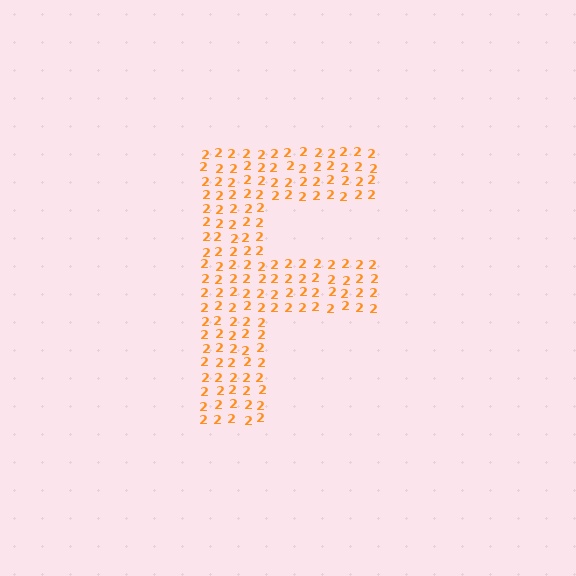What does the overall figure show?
The overall figure shows the letter F.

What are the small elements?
The small elements are digit 2's.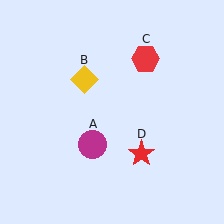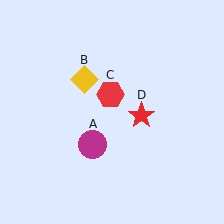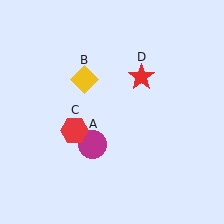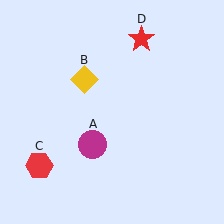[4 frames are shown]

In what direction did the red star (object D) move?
The red star (object D) moved up.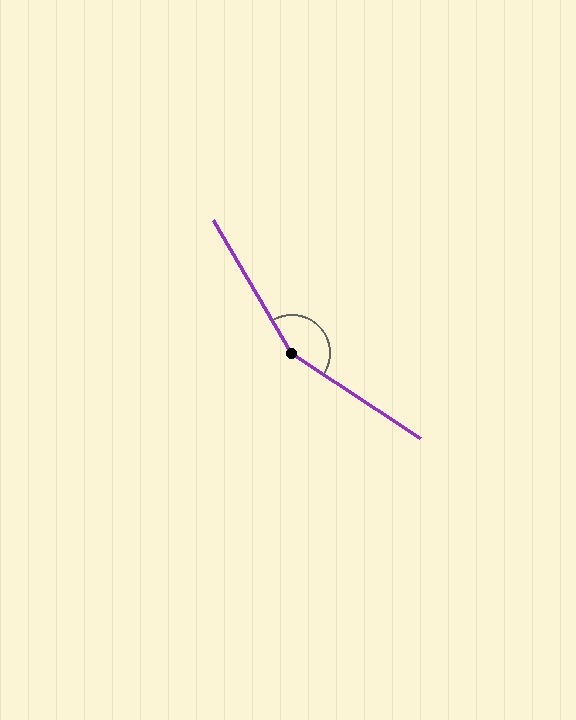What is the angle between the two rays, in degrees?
Approximately 154 degrees.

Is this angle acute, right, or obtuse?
It is obtuse.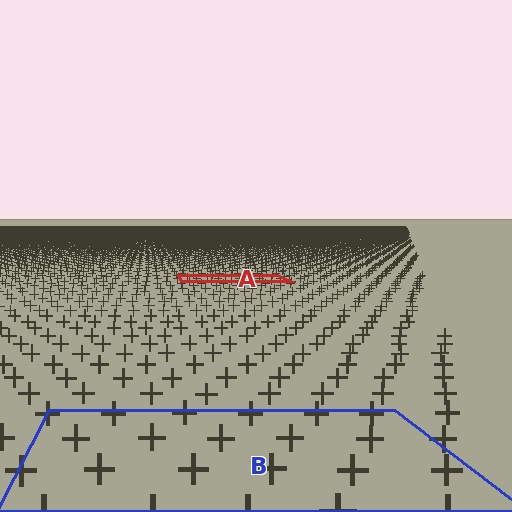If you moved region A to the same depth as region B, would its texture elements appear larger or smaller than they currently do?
They would appear larger. At a closer depth, the same texture elements are projected at a bigger on-screen size.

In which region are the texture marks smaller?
The texture marks are smaller in region A, because it is farther away.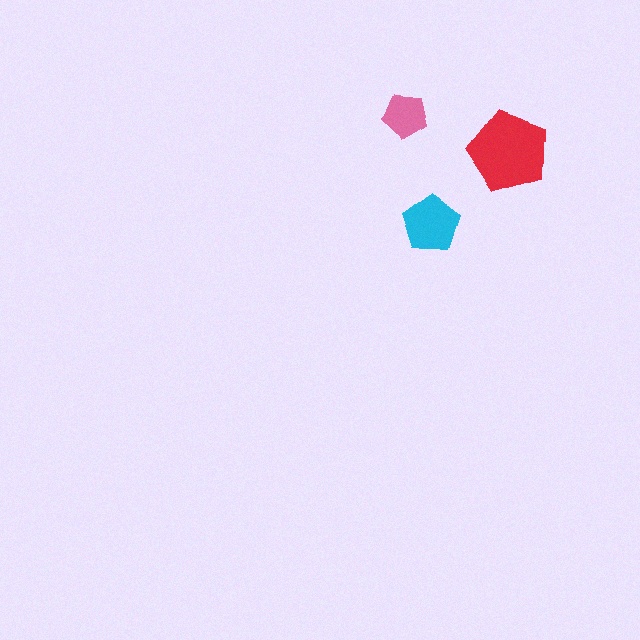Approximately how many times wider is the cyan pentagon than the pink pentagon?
About 1.5 times wider.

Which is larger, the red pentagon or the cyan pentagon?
The red one.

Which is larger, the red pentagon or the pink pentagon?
The red one.